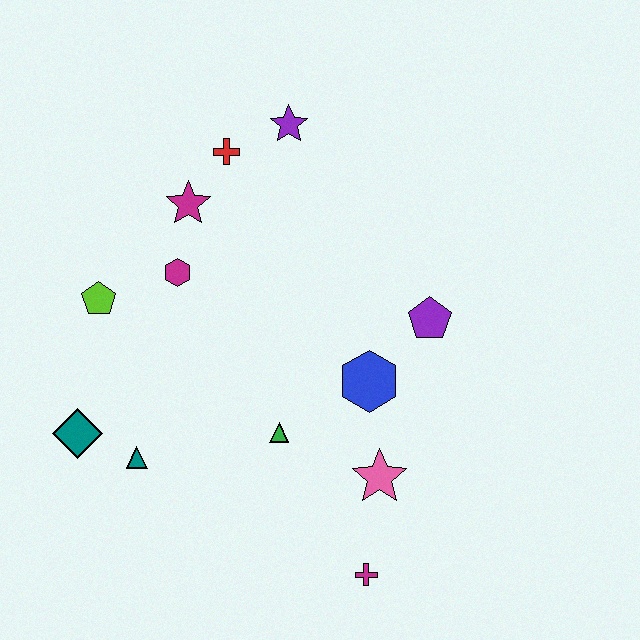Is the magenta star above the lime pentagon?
Yes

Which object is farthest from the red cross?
The magenta cross is farthest from the red cross.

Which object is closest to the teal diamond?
The teal triangle is closest to the teal diamond.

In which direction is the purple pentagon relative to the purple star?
The purple pentagon is below the purple star.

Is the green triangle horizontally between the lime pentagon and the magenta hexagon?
No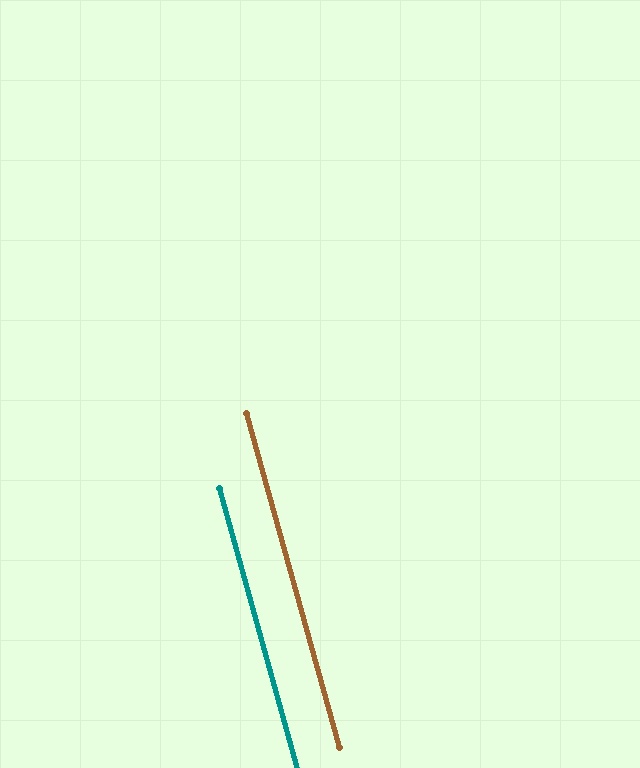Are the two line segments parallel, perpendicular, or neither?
Parallel — their directions differ by only 0.0°.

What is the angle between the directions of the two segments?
Approximately 0 degrees.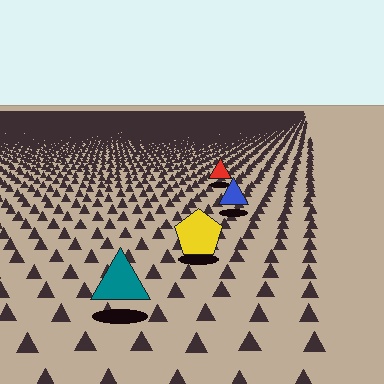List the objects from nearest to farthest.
From nearest to farthest: the teal triangle, the yellow pentagon, the blue triangle, the red triangle.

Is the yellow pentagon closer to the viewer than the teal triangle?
No. The teal triangle is closer — you can tell from the texture gradient: the ground texture is coarser near it.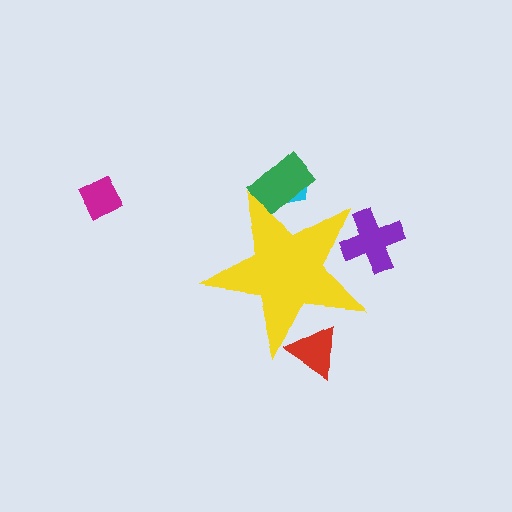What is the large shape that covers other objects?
A yellow star.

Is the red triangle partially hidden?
Yes, the red triangle is partially hidden behind the yellow star.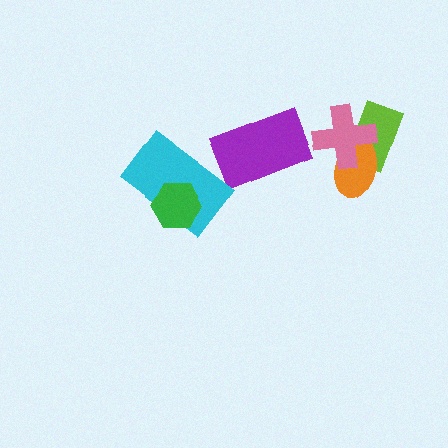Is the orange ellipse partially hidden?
Yes, it is partially covered by another shape.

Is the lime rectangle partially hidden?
Yes, it is partially covered by another shape.